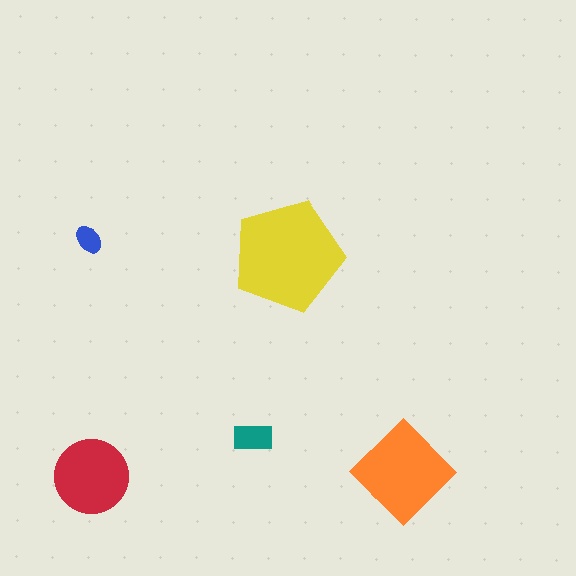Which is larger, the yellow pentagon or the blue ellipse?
The yellow pentagon.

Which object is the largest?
The yellow pentagon.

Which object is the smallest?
The blue ellipse.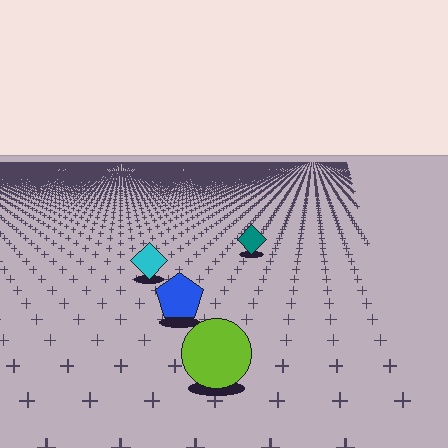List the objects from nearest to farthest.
From nearest to farthest: the lime circle, the blue pentagon, the cyan diamond, the teal diamond.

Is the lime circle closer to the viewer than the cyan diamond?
Yes. The lime circle is closer — you can tell from the texture gradient: the ground texture is coarser near it.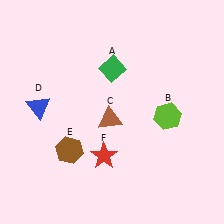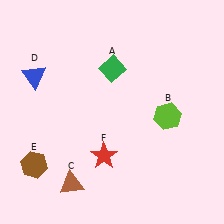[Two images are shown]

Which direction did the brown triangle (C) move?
The brown triangle (C) moved down.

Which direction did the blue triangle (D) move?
The blue triangle (D) moved up.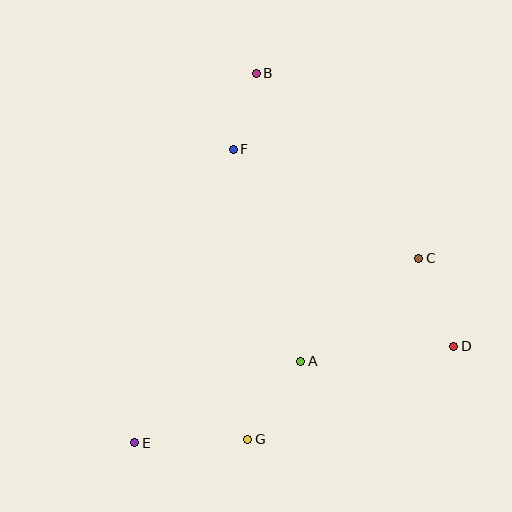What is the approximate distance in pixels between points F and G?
The distance between F and G is approximately 290 pixels.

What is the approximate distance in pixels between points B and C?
The distance between B and C is approximately 246 pixels.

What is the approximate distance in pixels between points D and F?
The distance between D and F is approximately 296 pixels.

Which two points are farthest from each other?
Points B and E are farthest from each other.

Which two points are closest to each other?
Points B and F are closest to each other.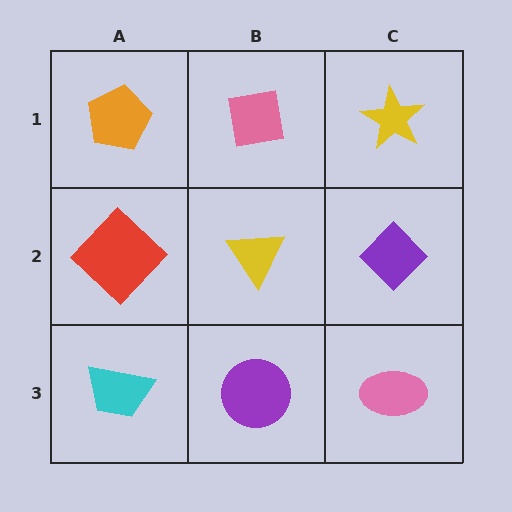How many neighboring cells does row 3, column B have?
3.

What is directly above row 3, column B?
A yellow triangle.